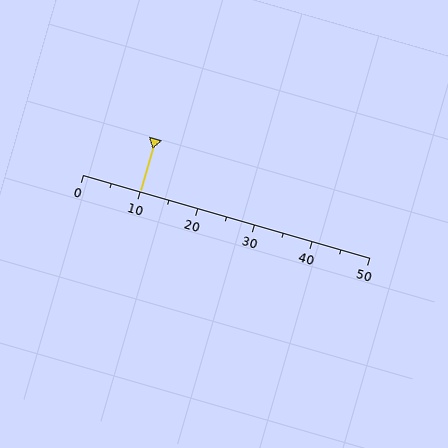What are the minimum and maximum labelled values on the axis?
The axis runs from 0 to 50.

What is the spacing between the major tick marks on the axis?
The major ticks are spaced 10 apart.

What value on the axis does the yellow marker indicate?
The marker indicates approximately 10.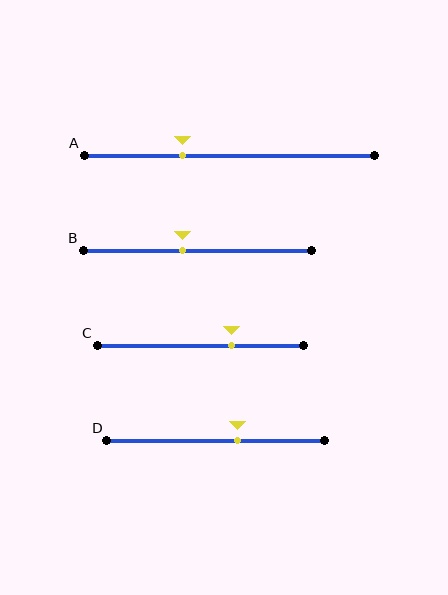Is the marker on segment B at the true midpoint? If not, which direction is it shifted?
No, the marker on segment B is shifted to the left by about 6% of the segment length.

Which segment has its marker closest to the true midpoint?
Segment B has its marker closest to the true midpoint.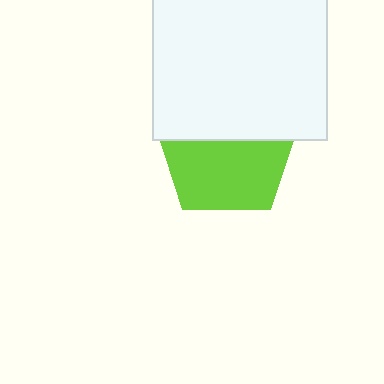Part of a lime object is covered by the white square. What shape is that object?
It is a pentagon.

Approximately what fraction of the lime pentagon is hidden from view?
Roughly 44% of the lime pentagon is hidden behind the white square.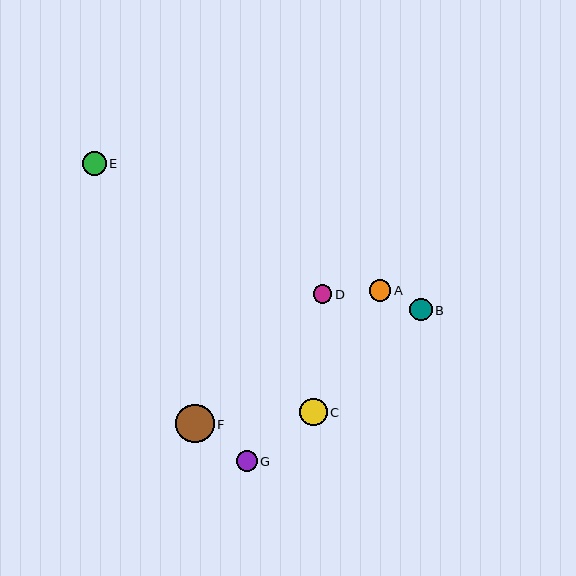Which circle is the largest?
Circle F is the largest with a size of approximately 38 pixels.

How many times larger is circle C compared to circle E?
Circle C is approximately 1.2 times the size of circle E.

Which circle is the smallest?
Circle D is the smallest with a size of approximately 19 pixels.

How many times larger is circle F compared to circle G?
Circle F is approximately 1.8 times the size of circle G.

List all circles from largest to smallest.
From largest to smallest: F, C, E, B, G, A, D.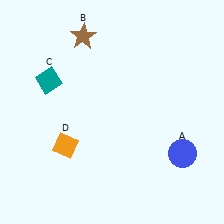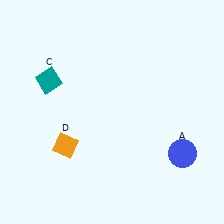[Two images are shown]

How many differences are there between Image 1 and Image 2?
There is 1 difference between the two images.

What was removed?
The brown star (B) was removed in Image 2.